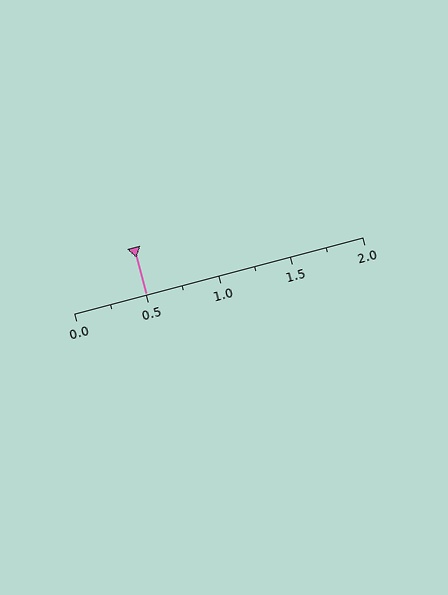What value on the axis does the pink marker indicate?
The marker indicates approximately 0.5.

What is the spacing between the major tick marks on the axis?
The major ticks are spaced 0.5 apart.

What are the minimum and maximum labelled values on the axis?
The axis runs from 0.0 to 2.0.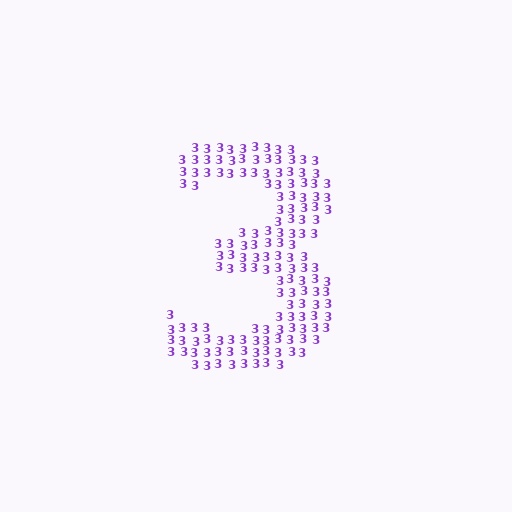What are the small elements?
The small elements are digit 3's.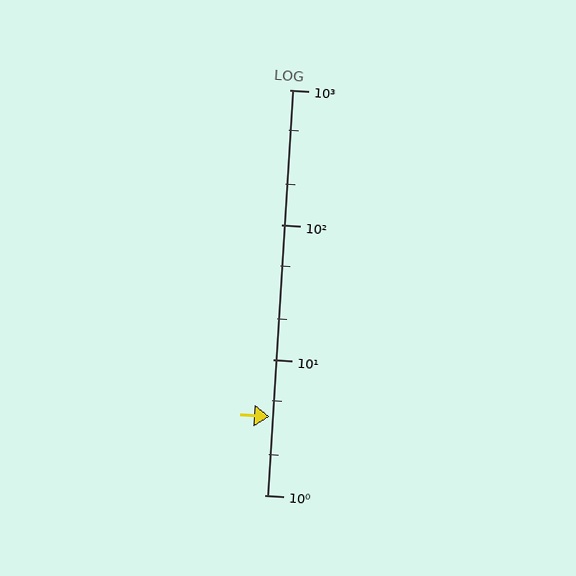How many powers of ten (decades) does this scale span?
The scale spans 3 decades, from 1 to 1000.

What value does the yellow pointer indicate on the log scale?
The pointer indicates approximately 3.8.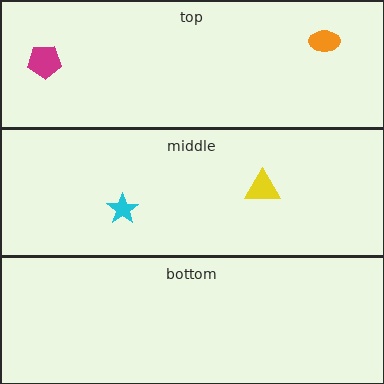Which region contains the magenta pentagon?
The top region.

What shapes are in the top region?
The magenta pentagon, the orange ellipse.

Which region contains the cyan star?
The middle region.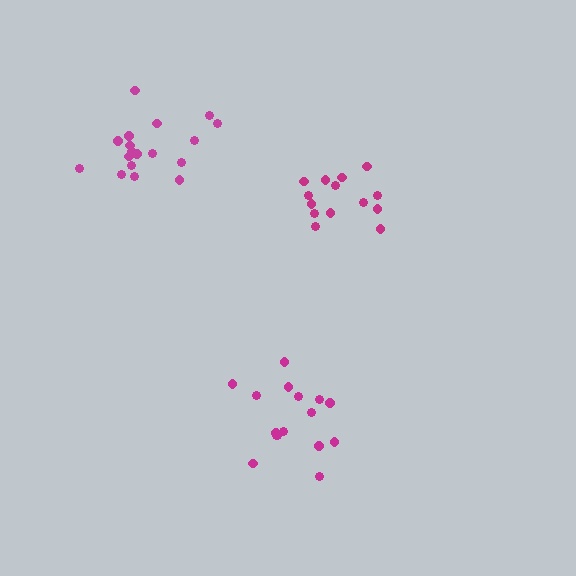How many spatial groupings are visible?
There are 3 spatial groupings.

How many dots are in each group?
Group 1: 16 dots, Group 2: 14 dots, Group 3: 18 dots (48 total).